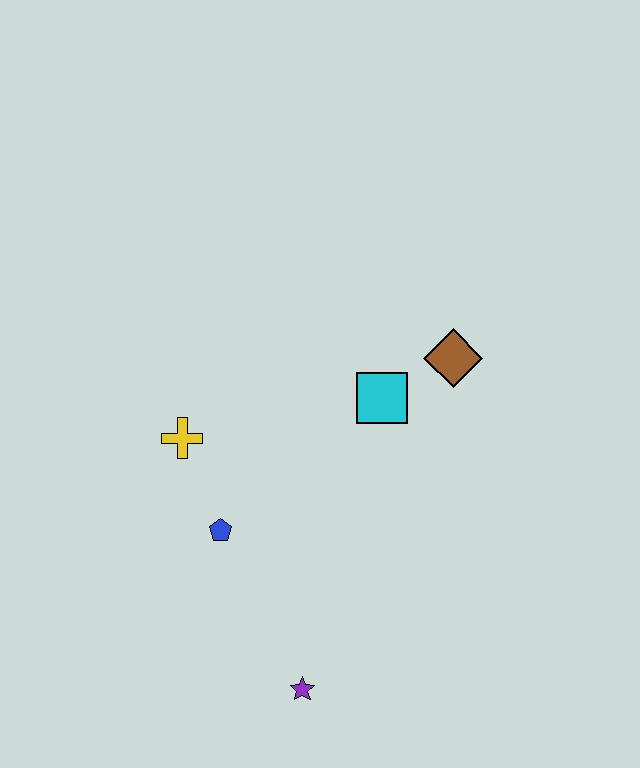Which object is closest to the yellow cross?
The blue pentagon is closest to the yellow cross.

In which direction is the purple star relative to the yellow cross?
The purple star is below the yellow cross.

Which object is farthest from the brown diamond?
The purple star is farthest from the brown diamond.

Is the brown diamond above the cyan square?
Yes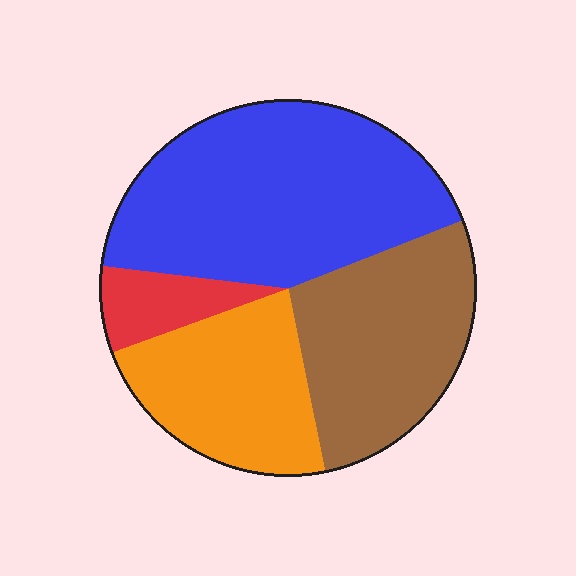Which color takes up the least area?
Red, at roughly 10%.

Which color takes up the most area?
Blue, at roughly 40%.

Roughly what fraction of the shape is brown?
Brown takes up between a quarter and a half of the shape.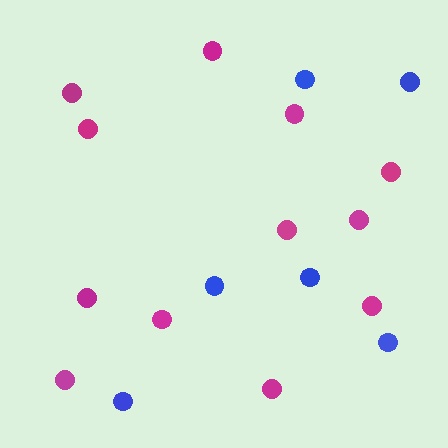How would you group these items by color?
There are 2 groups: one group of magenta circles (12) and one group of blue circles (6).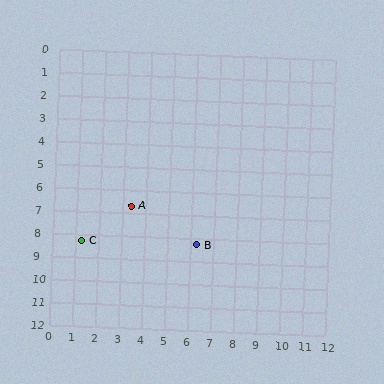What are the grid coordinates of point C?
Point C is at approximately (1.3, 8.3).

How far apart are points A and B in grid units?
Points A and B are about 3.3 grid units apart.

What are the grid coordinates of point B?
Point B is at approximately (6.3, 8.3).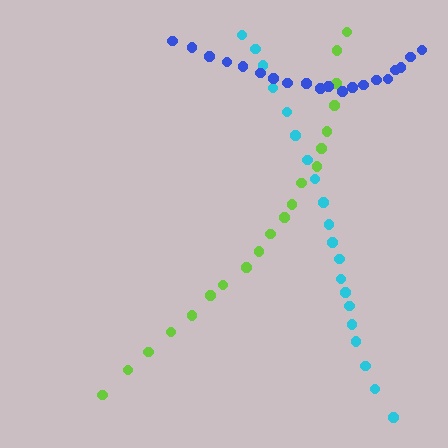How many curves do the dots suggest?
There are 3 distinct paths.